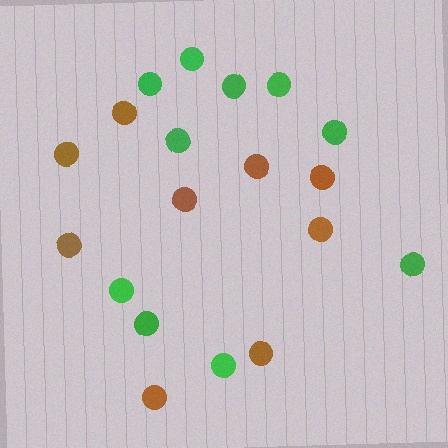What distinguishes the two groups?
There are 2 groups: one group of brown circles (9) and one group of green circles (10).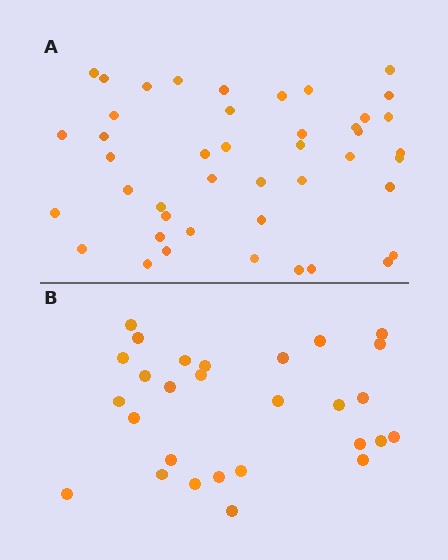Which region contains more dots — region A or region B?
Region A (the top region) has more dots.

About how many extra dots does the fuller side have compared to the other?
Region A has approximately 15 more dots than region B.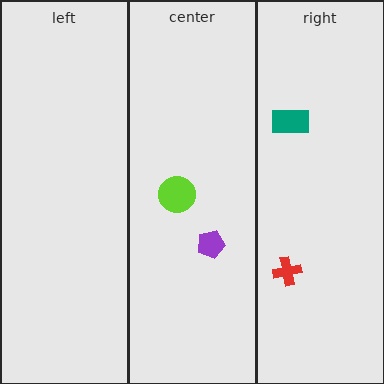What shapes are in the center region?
The lime circle, the purple pentagon.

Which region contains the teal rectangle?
The right region.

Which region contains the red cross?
The right region.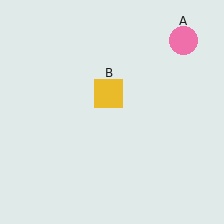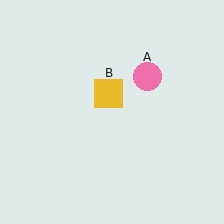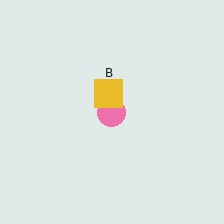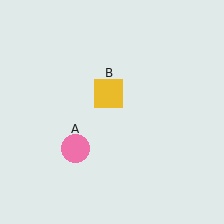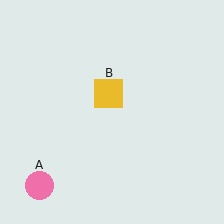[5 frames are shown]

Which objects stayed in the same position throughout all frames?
Yellow square (object B) remained stationary.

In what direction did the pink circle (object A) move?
The pink circle (object A) moved down and to the left.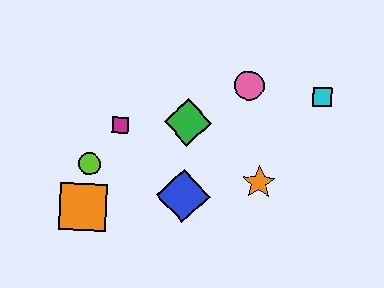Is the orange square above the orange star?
No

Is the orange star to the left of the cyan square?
Yes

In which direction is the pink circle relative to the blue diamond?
The pink circle is above the blue diamond.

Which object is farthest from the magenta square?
The cyan square is farthest from the magenta square.